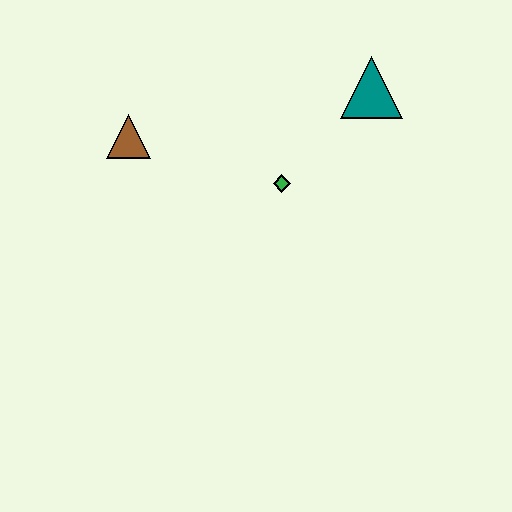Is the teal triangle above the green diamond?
Yes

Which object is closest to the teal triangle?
The green diamond is closest to the teal triangle.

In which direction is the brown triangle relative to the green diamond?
The brown triangle is to the left of the green diamond.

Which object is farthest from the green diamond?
The brown triangle is farthest from the green diamond.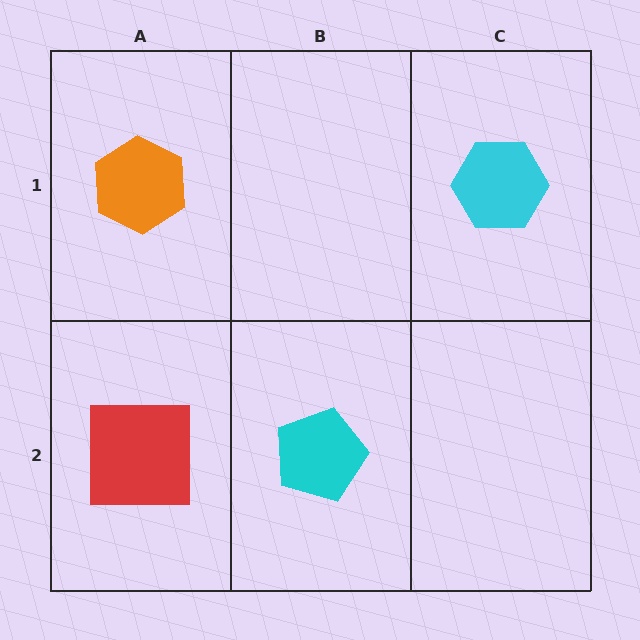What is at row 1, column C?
A cyan hexagon.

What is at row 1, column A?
An orange hexagon.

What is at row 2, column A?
A red square.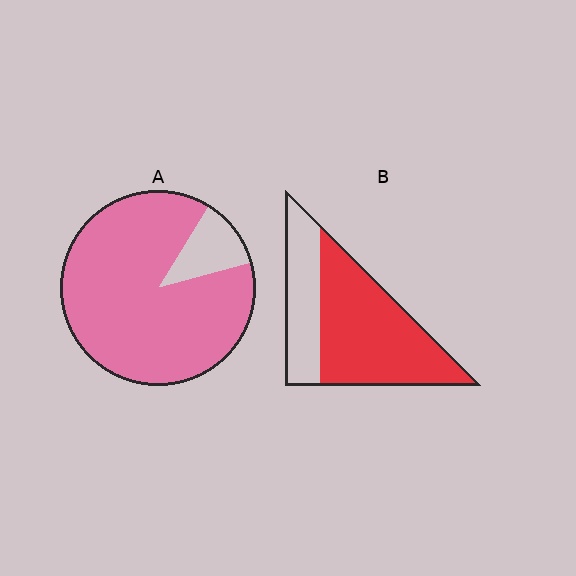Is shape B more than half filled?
Yes.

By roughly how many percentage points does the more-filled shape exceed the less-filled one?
By roughly 20 percentage points (A over B).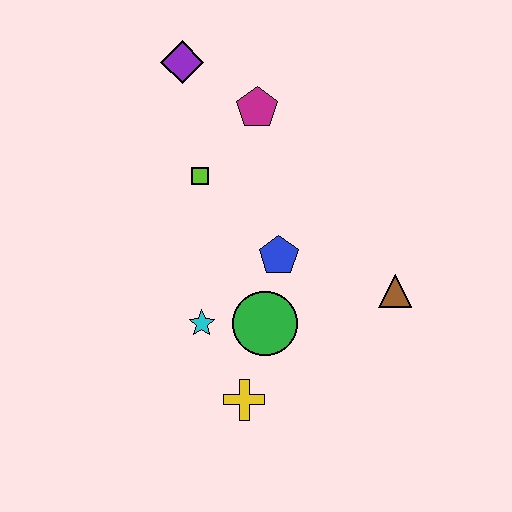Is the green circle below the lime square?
Yes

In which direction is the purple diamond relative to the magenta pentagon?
The purple diamond is to the left of the magenta pentagon.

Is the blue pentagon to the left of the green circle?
No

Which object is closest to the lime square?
The magenta pentagon is closest to the lime square.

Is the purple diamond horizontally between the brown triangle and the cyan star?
No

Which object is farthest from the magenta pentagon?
The yellow cross is farthest from the magenta pentagon.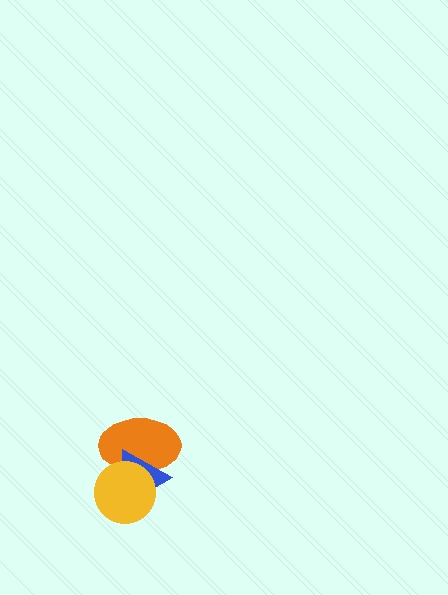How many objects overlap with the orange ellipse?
2 objects overlap with the orange ellipse.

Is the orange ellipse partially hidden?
Yes, it is partially covered by another shape.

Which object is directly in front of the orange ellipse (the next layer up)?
The blue triangle is directly in front of the orange ellipse.